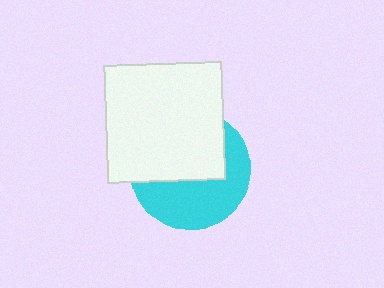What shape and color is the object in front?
The object in front is a white square.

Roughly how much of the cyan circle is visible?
About half of it is visible (roughly 47%).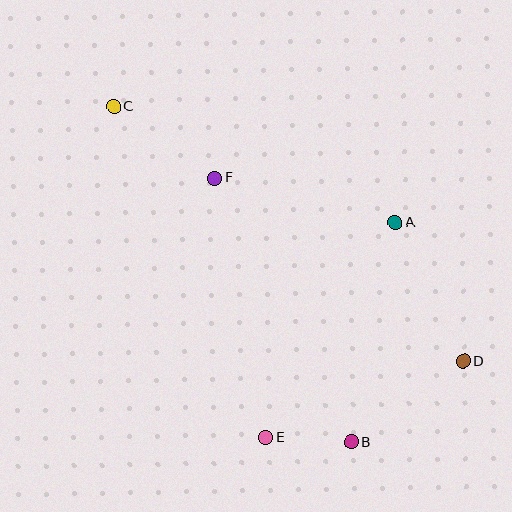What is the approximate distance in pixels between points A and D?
The distance between A and D is approximately 155 pixels.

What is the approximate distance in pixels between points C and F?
The distance between C and F is approximately 124 pixels.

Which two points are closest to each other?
Points B and E are closest to each other.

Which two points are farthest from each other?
Points C and D are farthest from each other.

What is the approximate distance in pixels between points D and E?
The distance between D and E is approximately 211 pixels.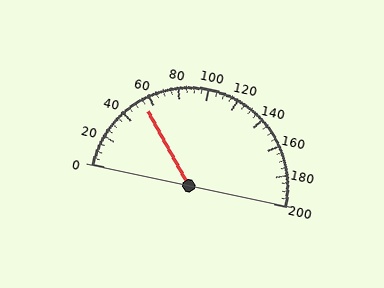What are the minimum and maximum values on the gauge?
The gauge ranges from 0 to 200.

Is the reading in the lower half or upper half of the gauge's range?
The reading is in the lower half of the range (0 to 200).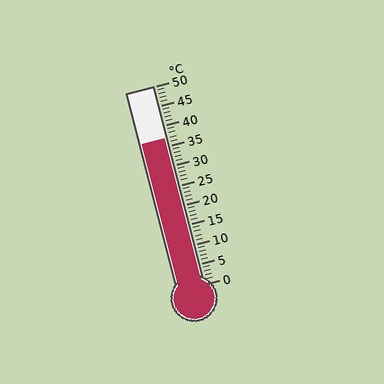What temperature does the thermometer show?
The thermometer shows approximately 37°C.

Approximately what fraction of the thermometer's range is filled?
The thermometer is filled to approximately 75% of its range.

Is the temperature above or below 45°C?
The temperature is below 45°C.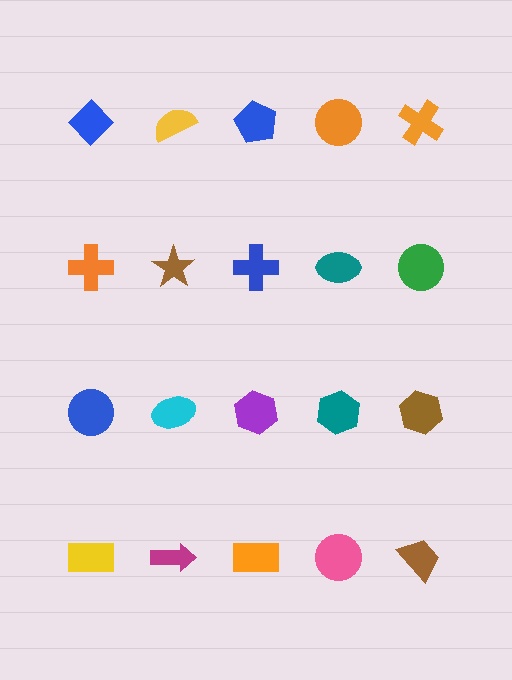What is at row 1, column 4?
An orange circle.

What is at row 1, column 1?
A blue diamond.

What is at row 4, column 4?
A pink circle.